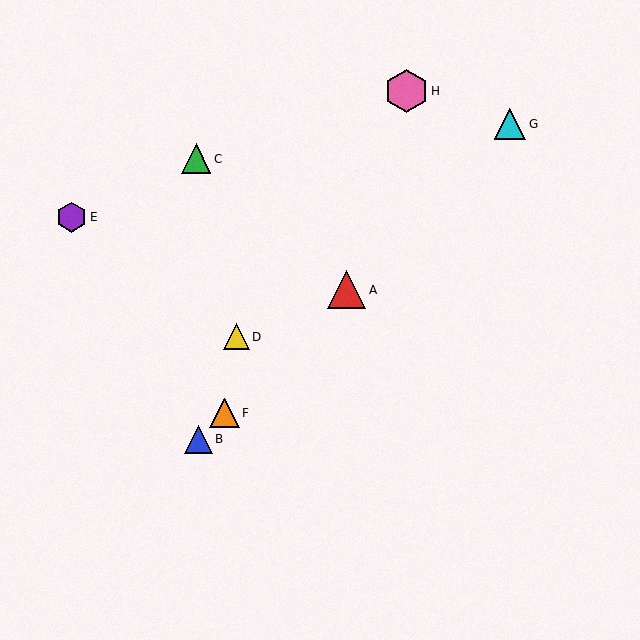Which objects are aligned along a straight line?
Objects A, B, F, G are aligned along a straight line.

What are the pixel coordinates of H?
Object H is at (407, 91).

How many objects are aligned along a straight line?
4 objects (A, B, F, G) are aligned along a straight line.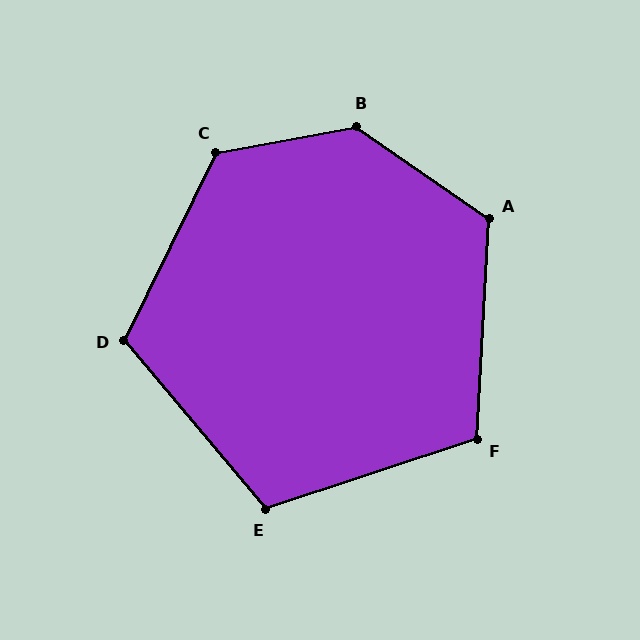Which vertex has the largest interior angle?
B, at approximately 135 degrees.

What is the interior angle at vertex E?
Approximately 112 degrees (obtuse).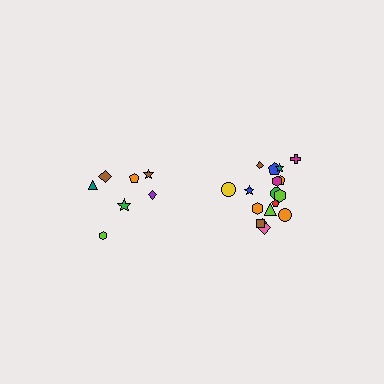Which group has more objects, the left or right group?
The right group.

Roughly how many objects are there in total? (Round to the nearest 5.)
Roughly 25 objects in total.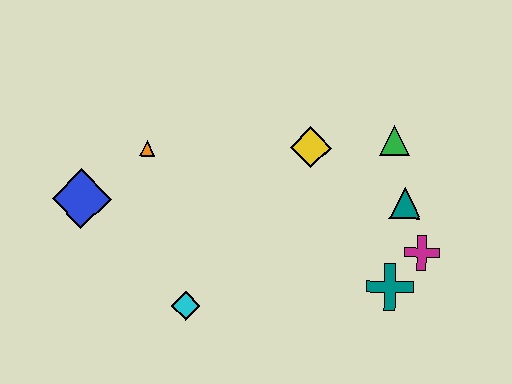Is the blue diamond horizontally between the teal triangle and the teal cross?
No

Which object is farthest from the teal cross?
The blue diamond is farthest from the teal cross.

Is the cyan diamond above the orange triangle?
No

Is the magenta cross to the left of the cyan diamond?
No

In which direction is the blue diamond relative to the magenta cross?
The blue diamond is to the left of the magenta cross.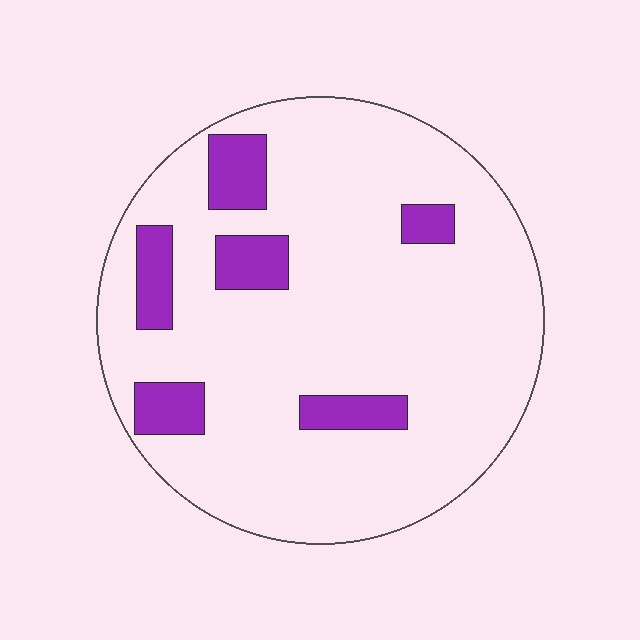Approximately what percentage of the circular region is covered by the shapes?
Approximately 15%.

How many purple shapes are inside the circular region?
6.